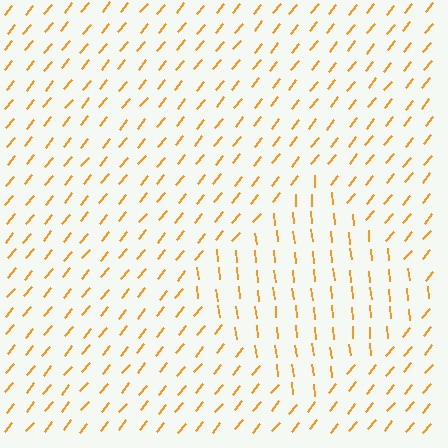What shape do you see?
I see a diamond.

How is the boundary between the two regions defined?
The boundary is defined purely by a change in line orientation (approximately 45 degrees difference). All lines are the same color and thickness.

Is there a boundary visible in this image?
Yes, there is a texture boundary formed by a change in line orientation.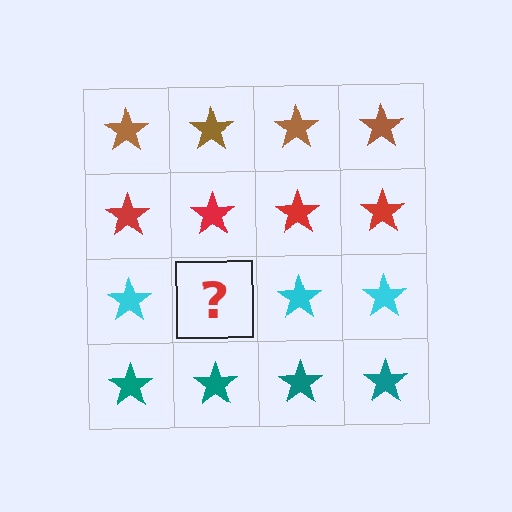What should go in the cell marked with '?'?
The missing cell should contain a cyan star.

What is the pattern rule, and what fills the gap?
The rule is that each row has a consistent color. The gap should be filled with a cyan star.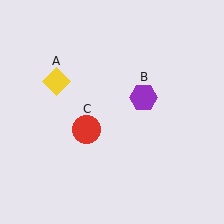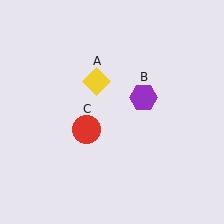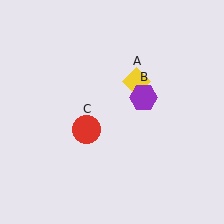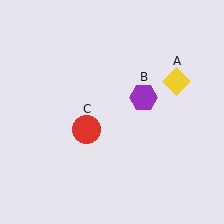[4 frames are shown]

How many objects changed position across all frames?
1 object changed position: yellow diamond (object A).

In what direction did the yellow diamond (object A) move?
The yellow diamond (object A) moved right.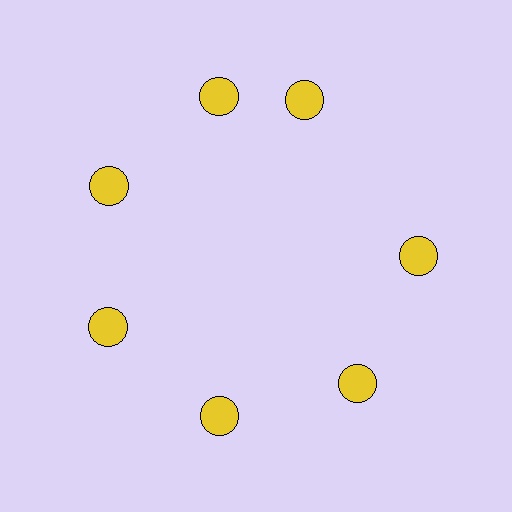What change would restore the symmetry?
The symmetry would be restored by rotating it back into even spacing with its neighbors so that all 7 circles sit at equal angles and equal distance from the center.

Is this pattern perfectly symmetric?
No. The 7 yellow circles are arranged in a ring, but one element near the 1 o'clock position is rotated out of alignment along the ring, breaking the 7-fold rotational symmetry.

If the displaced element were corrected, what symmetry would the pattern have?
It would have 7-fold rotational symmetry — the pattern would map onto itself every 51 degrees.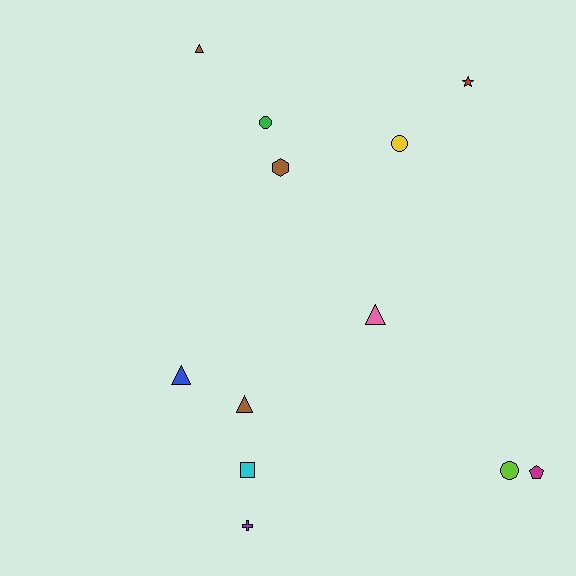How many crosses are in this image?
There is 1 cross.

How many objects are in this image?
There are 12 objects.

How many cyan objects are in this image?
There is 1 cyan object.